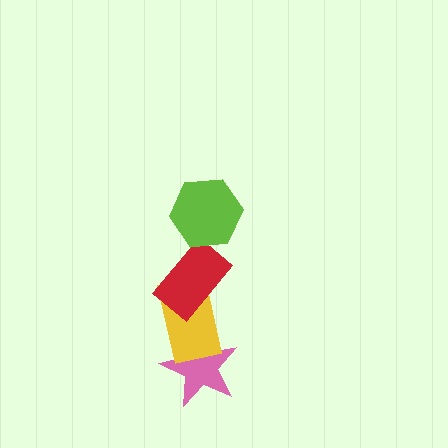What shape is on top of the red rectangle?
The lime hexagon is on top of the red rectangle.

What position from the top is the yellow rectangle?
The yellow rectangle is 3rd from the top.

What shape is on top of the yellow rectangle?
The red rectangle is on top of the yellow rectangle.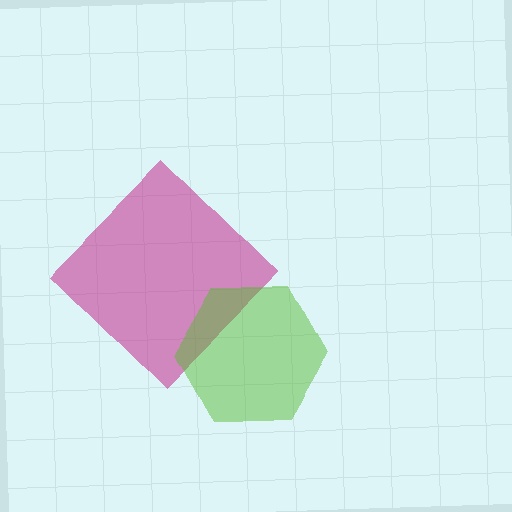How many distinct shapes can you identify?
There are 2 distinct shapes: a magenta diamond, a lime hexagon.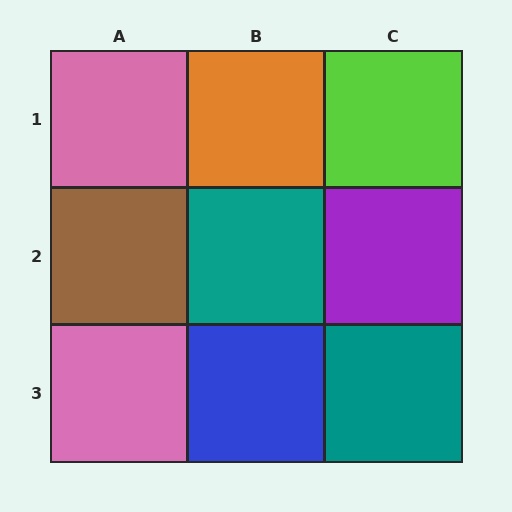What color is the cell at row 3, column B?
Blue.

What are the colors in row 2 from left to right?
Brown, teal, purple.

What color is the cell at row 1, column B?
Orange.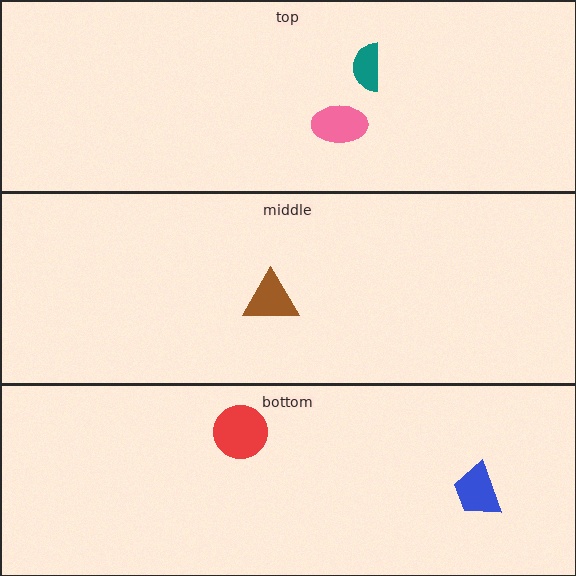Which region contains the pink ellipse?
The top region.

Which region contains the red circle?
The bottom region.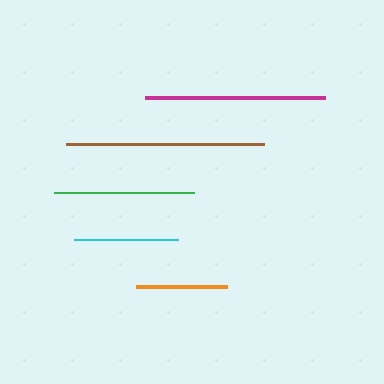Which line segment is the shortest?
The orange line is the shortest at approximately 92 pixels.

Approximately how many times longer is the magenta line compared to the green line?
The magenta line is approximately 1.3 times the length of the green line.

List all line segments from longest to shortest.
From longest to shortest: brown, magenta, green, cyan, orange.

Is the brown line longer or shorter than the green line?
The brown line is longer than the green line.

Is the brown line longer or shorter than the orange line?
The brown line is longer than the orange line.